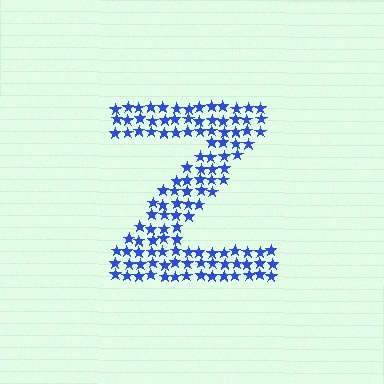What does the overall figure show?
The overall figure shows the letter Z.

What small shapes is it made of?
It is made of small stars.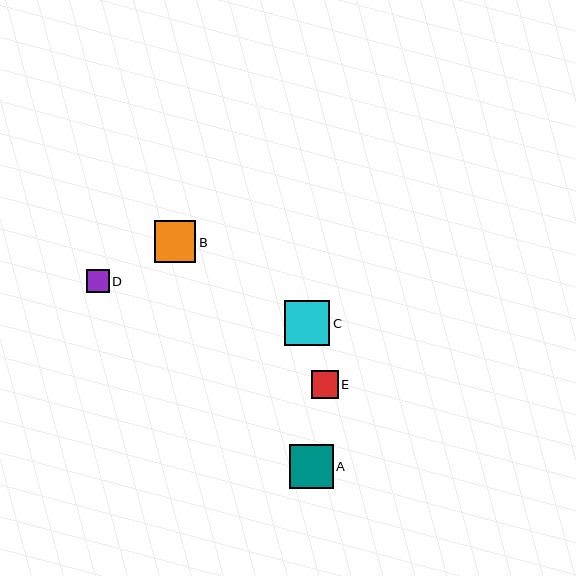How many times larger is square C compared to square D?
Square C is approximately 1.9 times the size of square D.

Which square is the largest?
Square C is the largest with a size of approximately 45 pixels.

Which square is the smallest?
Square D is the smallest with a size of approximately 23 pixels.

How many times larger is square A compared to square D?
Square A is approximately 1.9 times the size of square D.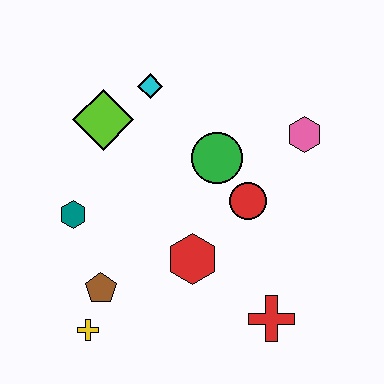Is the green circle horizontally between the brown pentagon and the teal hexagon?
No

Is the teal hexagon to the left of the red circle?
Yes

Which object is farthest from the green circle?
The yellow cross is farthest from the green circle.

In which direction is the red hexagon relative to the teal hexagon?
The red hexagon is to the right of the teal hexagon.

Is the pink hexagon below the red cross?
No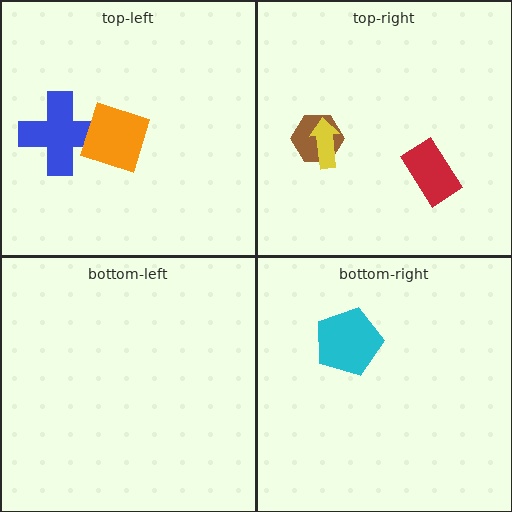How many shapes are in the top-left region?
2.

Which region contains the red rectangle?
The top-right region.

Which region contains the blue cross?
The top-left region.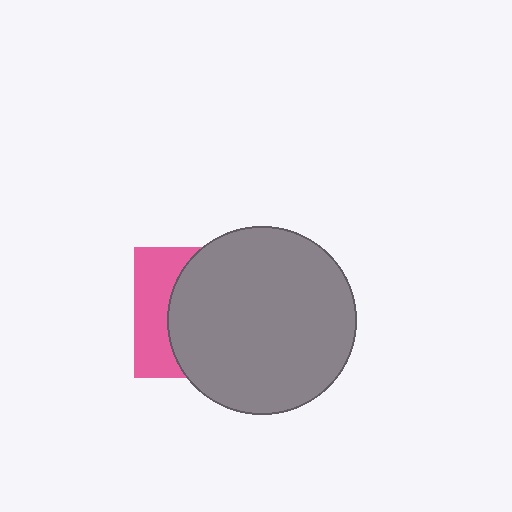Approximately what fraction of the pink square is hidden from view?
Roughly 68% of the pink square is hidden behind the gray circle.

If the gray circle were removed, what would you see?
You would see the complete pink square.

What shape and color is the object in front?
The object in front is a gray circle.